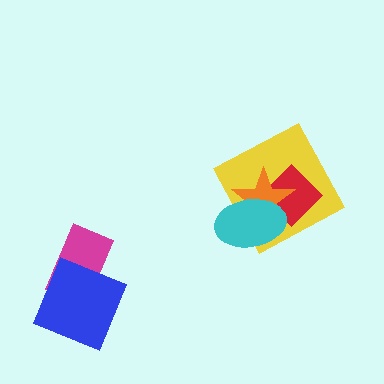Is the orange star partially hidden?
Yes, it is partially covered by another shape.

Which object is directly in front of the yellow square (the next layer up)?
The red diamond is directly in front of the yellow square.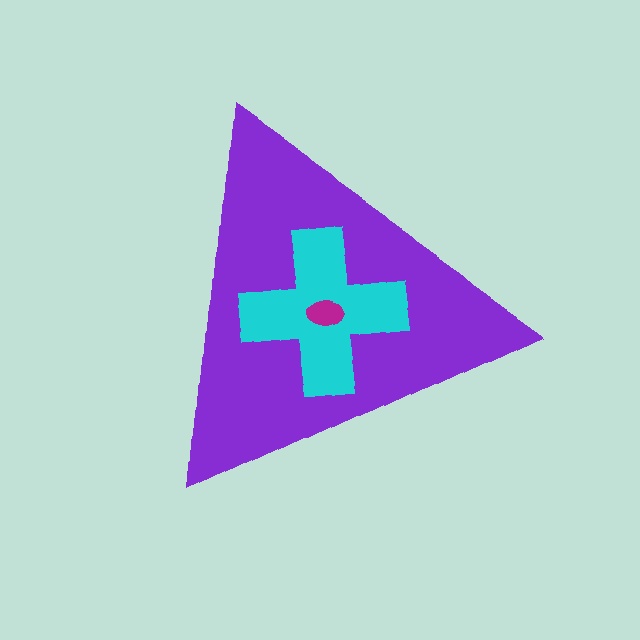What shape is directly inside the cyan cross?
The magenta ellipse.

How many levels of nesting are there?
3.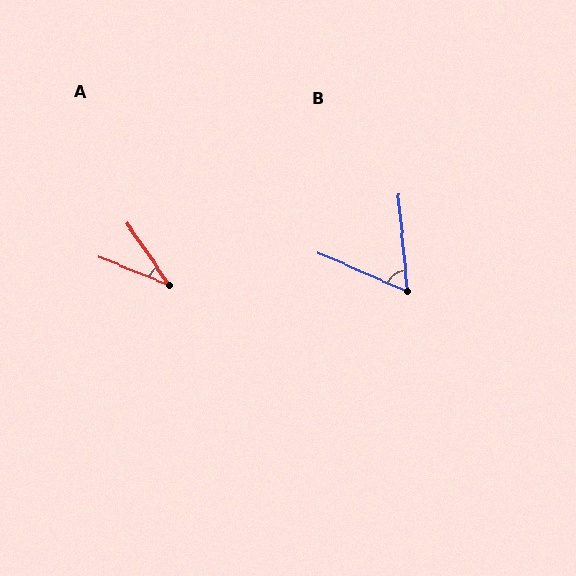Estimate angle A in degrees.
Approximately 34 degrees.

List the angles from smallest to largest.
A (34°), B (61°).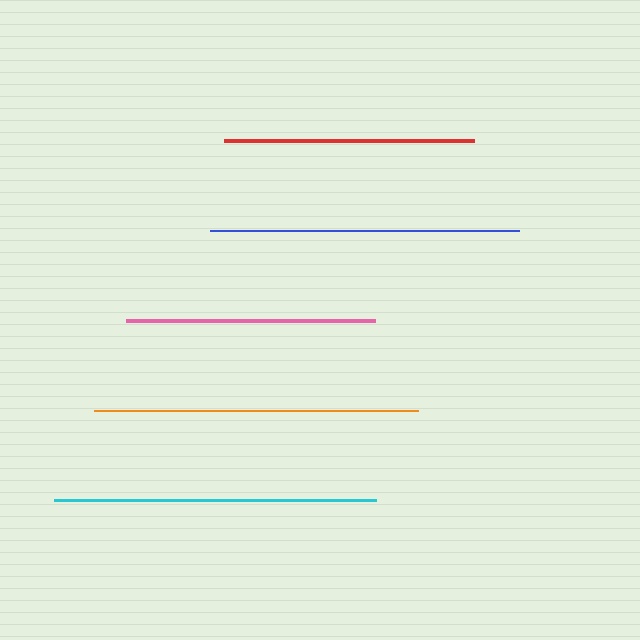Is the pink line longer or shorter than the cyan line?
The cyan line is longer than the pink line.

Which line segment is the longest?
The orange line is the longest at approximately 324 pixels.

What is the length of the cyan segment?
The cyan segment is approximately 322 pixels long.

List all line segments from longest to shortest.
From longest to shortest: orange, cyan, blue, red, pink.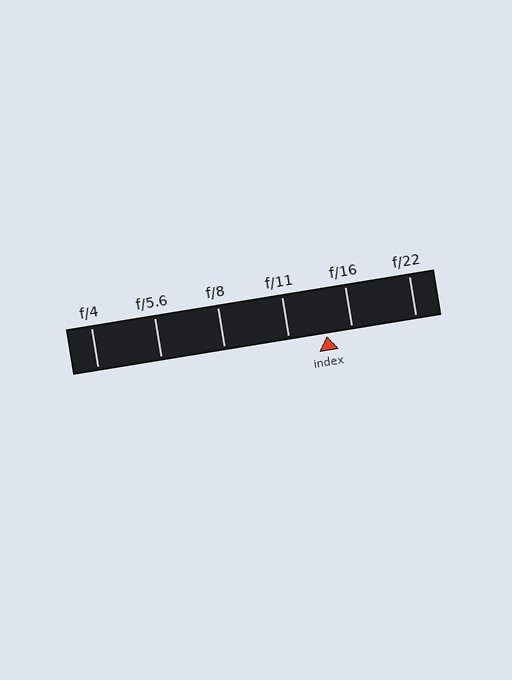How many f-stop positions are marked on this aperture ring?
There are 6 f-stop positions marked.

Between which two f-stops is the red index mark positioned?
The index mark is between f/11 and f/16.